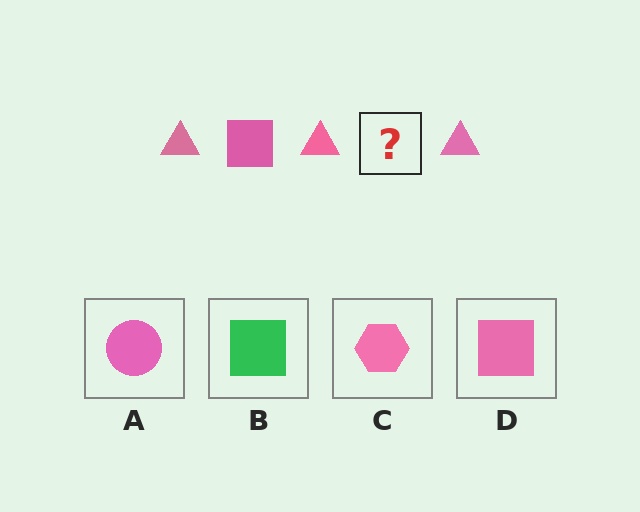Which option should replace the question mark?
Option D.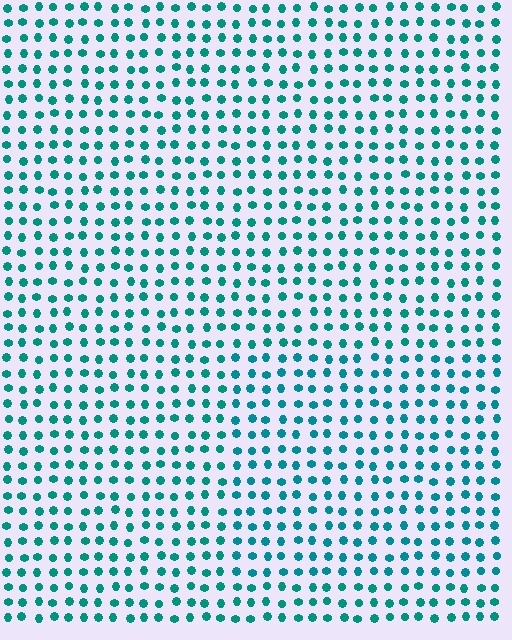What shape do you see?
I see a rectangle.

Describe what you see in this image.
The image is filled with small teal elements in a uniform arrangement. A rectangle-shaped region is visible where the elements are tinted to a slightly different hue, forming a subtle color boundary.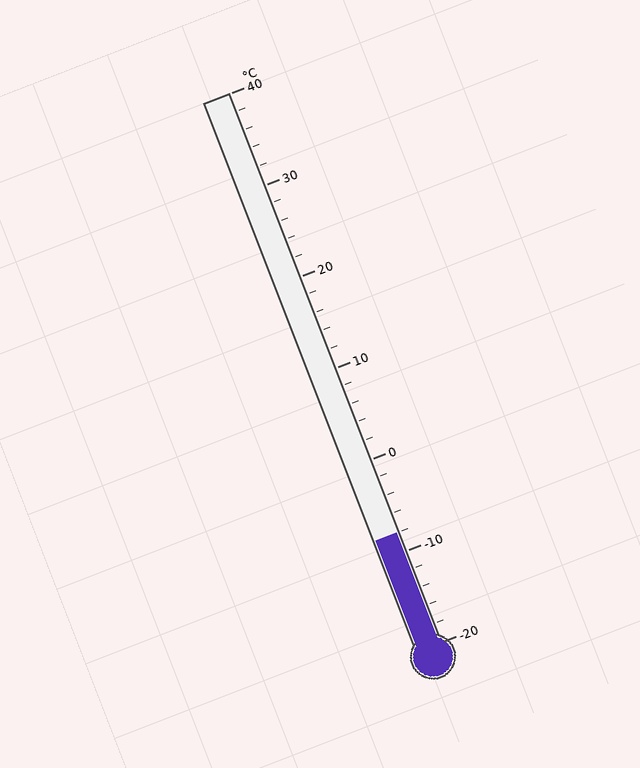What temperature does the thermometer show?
The thermometer shows approximately -8°C.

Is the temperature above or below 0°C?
The temperature is below 0°C.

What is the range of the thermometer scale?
The thermometer scale ranges from -20°C to 40°C.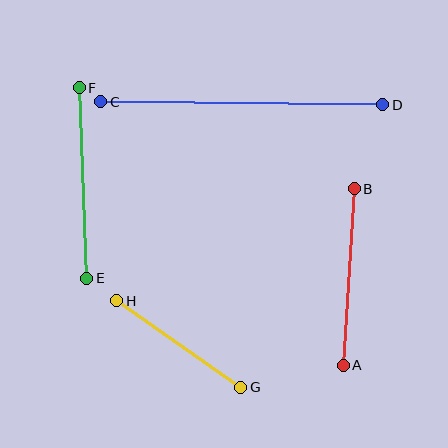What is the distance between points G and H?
The distance is approximately 151 pixels.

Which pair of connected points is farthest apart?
Points C and D are farthest apart.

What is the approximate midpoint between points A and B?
The midpoint is at approximately (349, 277) pixels.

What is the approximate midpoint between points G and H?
The midpoint is at approximately (179, 344) pixels.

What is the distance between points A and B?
The distance is approximately 177 pixels.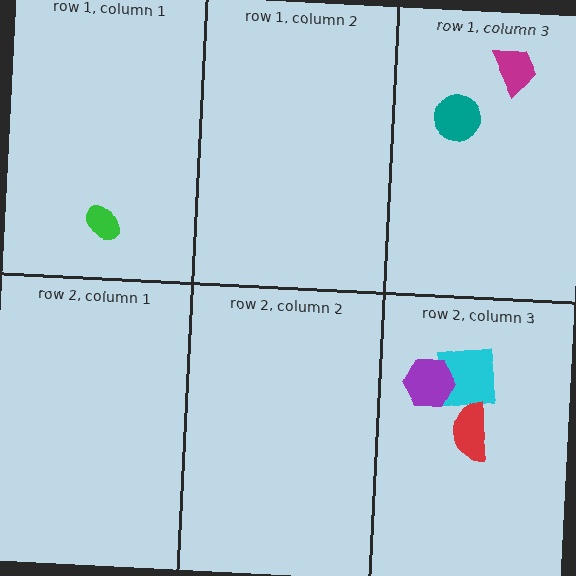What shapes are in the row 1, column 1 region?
The green ellipse.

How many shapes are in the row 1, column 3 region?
2.